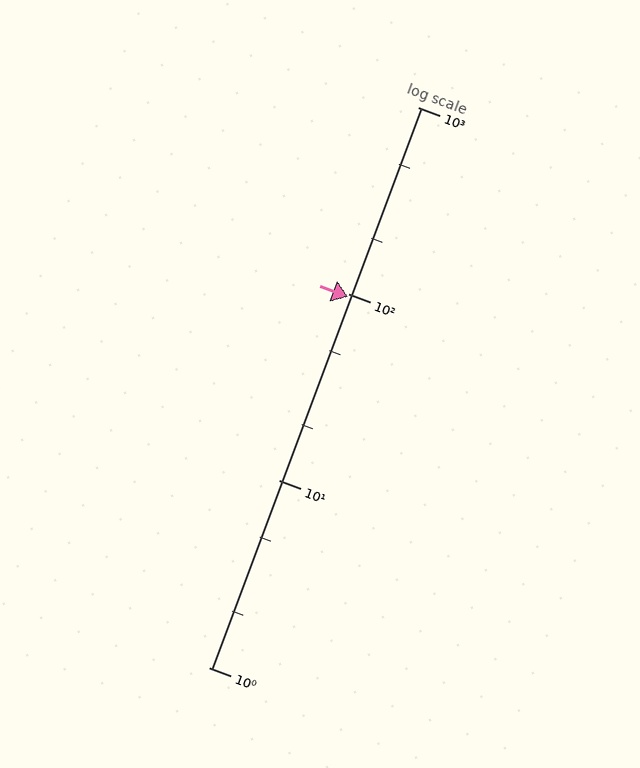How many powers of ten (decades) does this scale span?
The scale spans 3 decades, from 1 to 1000.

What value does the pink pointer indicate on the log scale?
The pointer indicates approximately 96.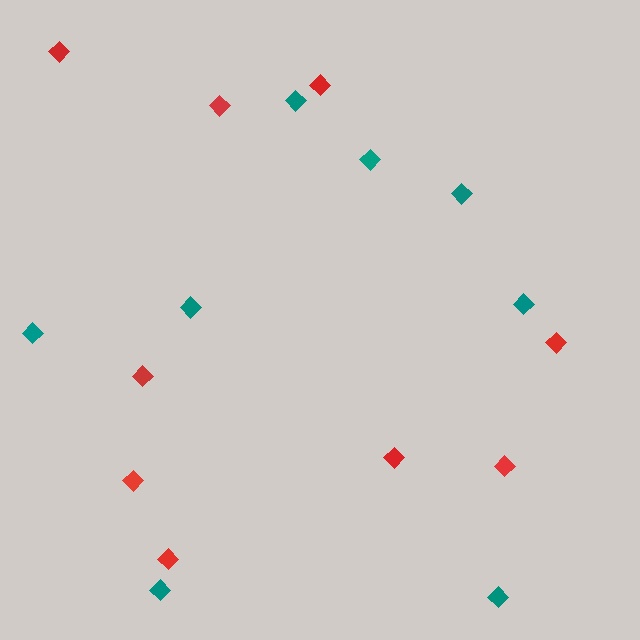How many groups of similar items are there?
There are 2 groups: one group of red diamonds (9) and one group of teal diamonds (8).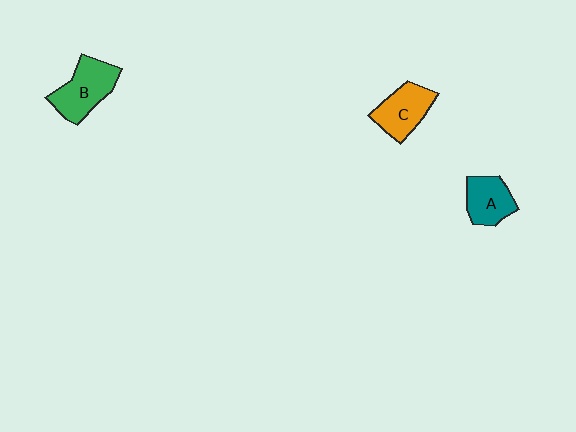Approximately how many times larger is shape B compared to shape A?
Approximately 1.3 times.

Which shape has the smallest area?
Shape A (teal).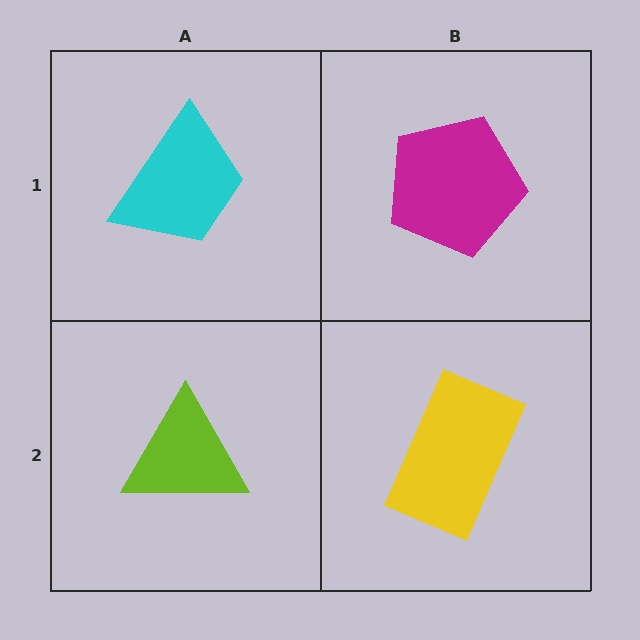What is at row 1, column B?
A magenta pentagon.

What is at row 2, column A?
A lime triangle.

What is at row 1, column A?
A cyan trapezoid.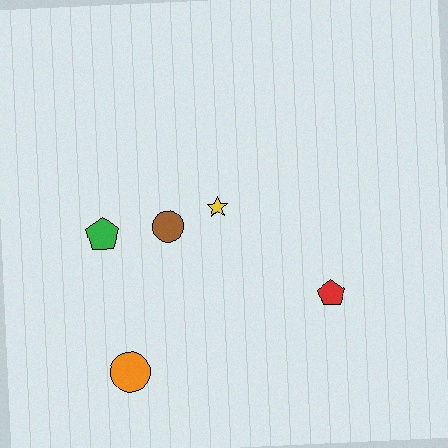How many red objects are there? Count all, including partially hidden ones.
There is 1 red object.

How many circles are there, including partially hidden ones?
There are 2 circles.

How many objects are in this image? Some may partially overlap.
There are 5 objects.